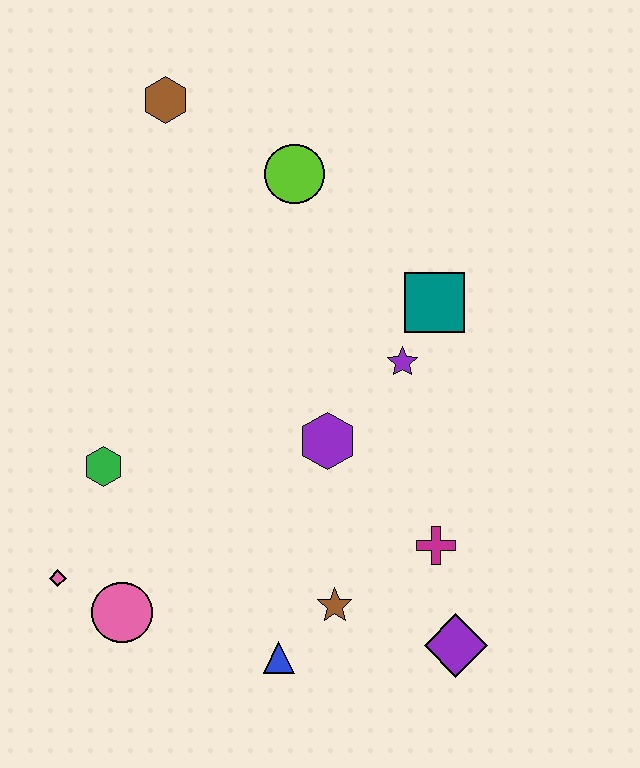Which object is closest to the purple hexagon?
The purple star is closest to the purple hexagon.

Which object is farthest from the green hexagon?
The purple diamond is farthest from the green hexagon.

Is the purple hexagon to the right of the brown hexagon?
Yes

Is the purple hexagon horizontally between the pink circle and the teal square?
Yes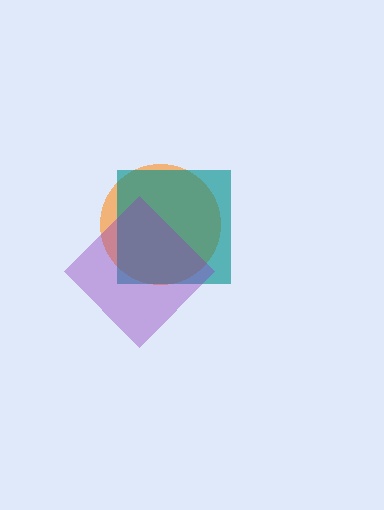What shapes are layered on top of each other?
The layered shapes are: an orange circle, a teal square, a purple diamond.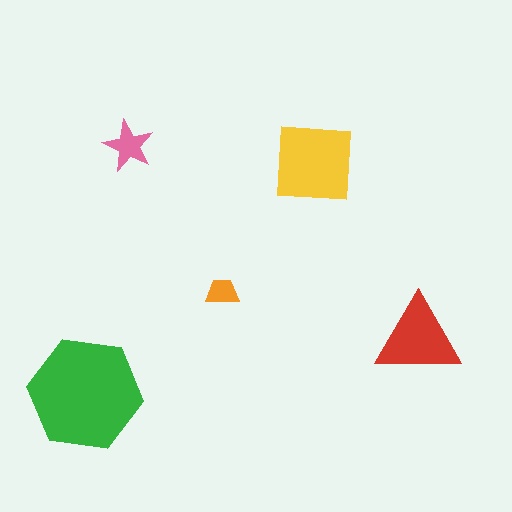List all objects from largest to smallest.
The green hexagon, the yellow square, the red triangle, the pink star, the orange trapezoid.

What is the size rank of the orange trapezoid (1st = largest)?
5th.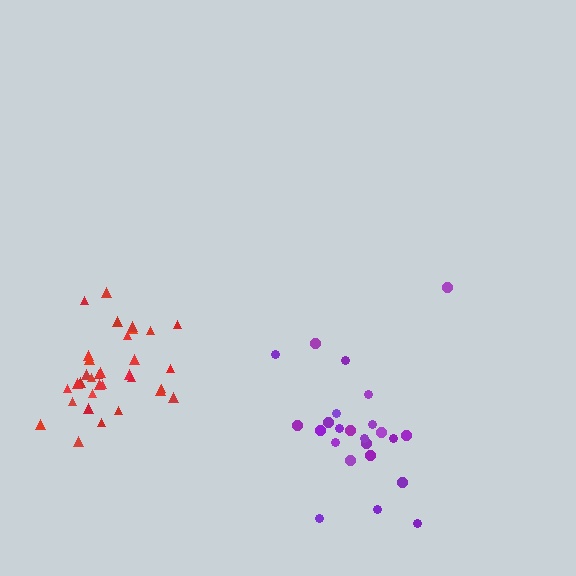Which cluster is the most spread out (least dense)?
Purple.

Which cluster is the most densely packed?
Red.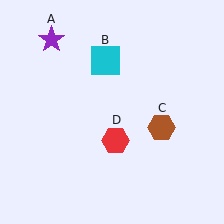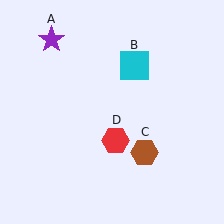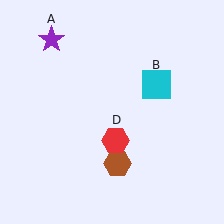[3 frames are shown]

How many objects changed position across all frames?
2 objects changed position: cyan square (object B), brown hexagon (object C).